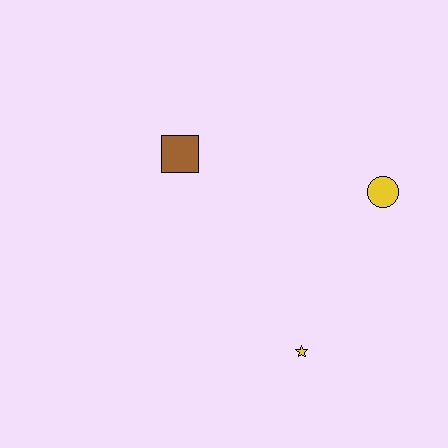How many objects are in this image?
There are 3 objects.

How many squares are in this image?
There is 1 square.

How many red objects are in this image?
There are no red objects.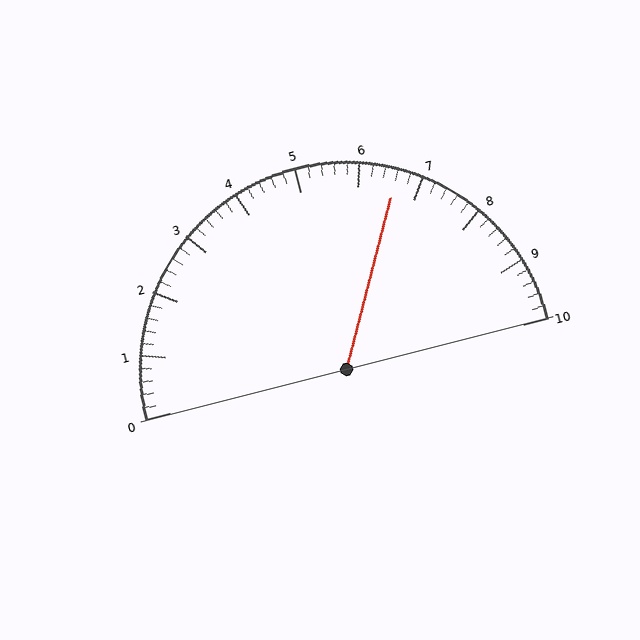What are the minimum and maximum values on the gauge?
The gauge ranges from 0 to 10.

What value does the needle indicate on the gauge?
The needle indicates approximately 6.6.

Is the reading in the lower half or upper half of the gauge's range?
The reading is in the upper half of the range (0 to 10).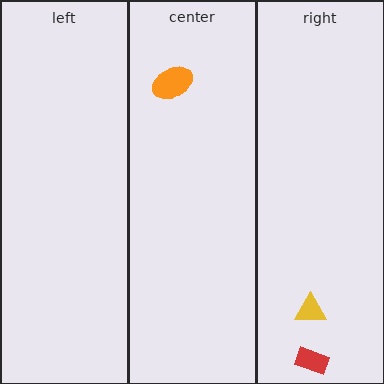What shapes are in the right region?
The yellow triangle, the red rectangle.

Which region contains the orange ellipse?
The center region.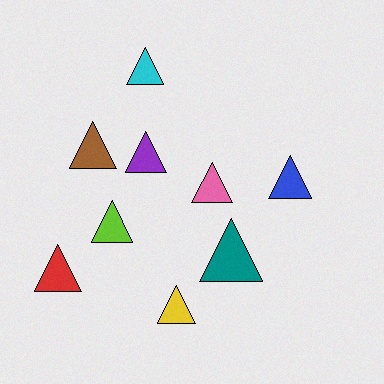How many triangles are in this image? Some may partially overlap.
There are 9 triangles.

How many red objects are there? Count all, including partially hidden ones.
There is 1 red object.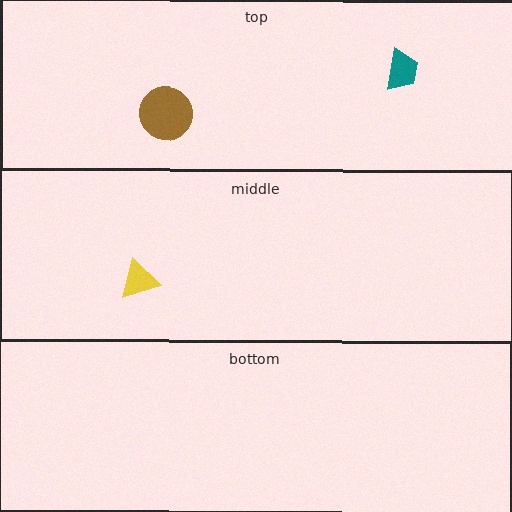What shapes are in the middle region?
The yellow triangle.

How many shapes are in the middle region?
1.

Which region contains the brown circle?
The top region.